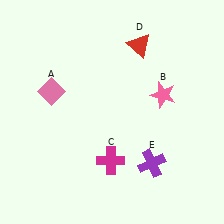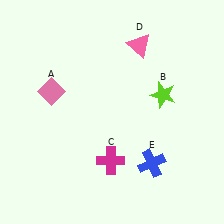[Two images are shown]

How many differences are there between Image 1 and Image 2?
There are 3 differences between the two images.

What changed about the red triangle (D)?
In Image 1, D is red. In Image 2, it changed to pink.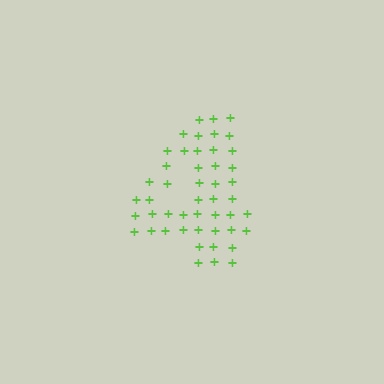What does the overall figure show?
The overall figure shows the digit 4.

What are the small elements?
The small elements are plus signs.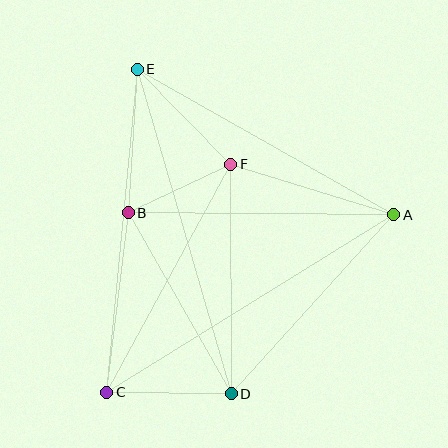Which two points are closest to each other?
Points B and F are closest to each other.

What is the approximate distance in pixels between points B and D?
The distance between B and D is approximately 208 pixels.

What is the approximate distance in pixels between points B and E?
The distance between B and E is approximately 144 pixels.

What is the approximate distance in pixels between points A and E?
The distance between A and E is approximately 295 pixels.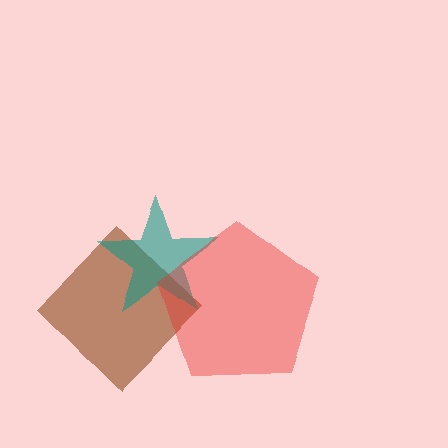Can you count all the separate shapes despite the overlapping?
Yes, there are 3 separate shapes.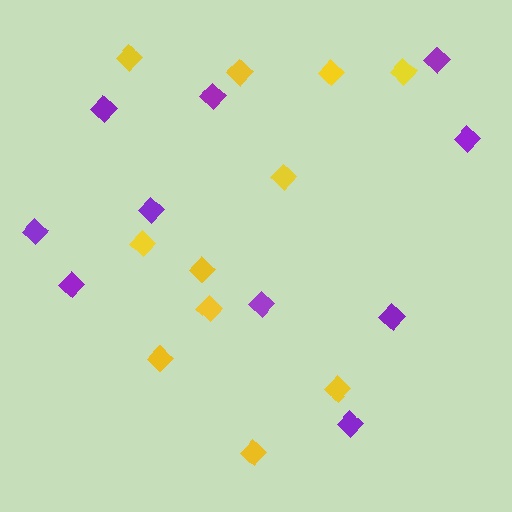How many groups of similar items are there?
There are 2 groups: one group of yellow diamonds (11) and one group of purple diamonds (10).